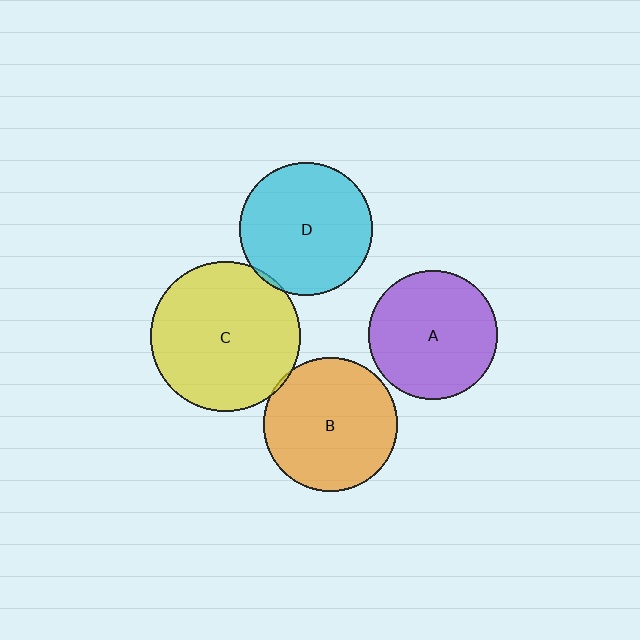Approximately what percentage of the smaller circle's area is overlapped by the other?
Approximately 5%.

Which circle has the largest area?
Circle C (yellow).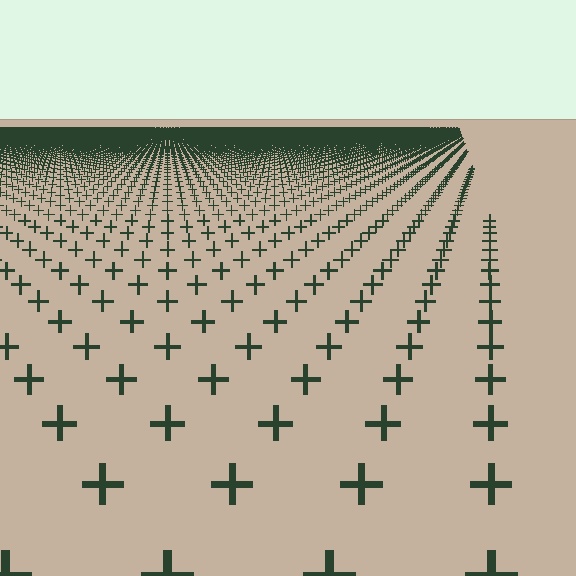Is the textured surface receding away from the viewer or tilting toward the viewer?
The surface is receding away from the viewer. Texture elements get smaller and denser toward the top.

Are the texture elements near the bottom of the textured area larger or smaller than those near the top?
Larger. Near the bottom, elements are closer to the viewer and appear at a bigger on-screen size.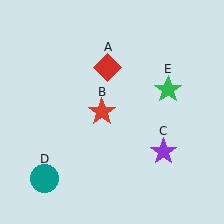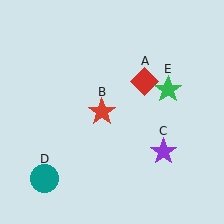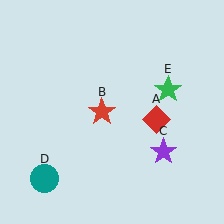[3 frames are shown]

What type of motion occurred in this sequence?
The red diamond (object A) rotated clockwise around the center of the scene.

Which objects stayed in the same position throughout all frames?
Red star (object B) and purple star (object C) and teal circle (object D) and green star (object E) remained stationary.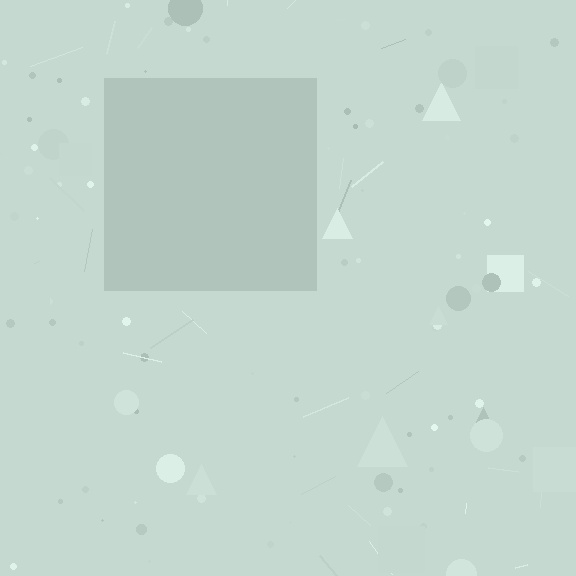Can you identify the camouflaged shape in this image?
The camouflaged shape is a square.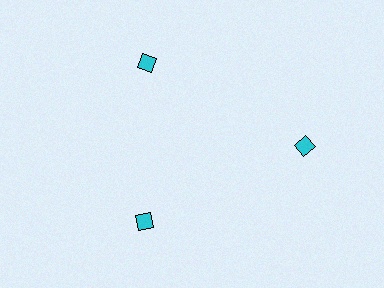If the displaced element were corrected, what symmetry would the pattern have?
It would have 3-fold rotational symmetry — the pattern would map onto itself every 120 degrees.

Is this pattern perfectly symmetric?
No. The 3 cyan diamonds are arranged in a ring, but one element near the 3 o'clock position is pushed outward from the center, breaking the 3-fold rotational symmetry.